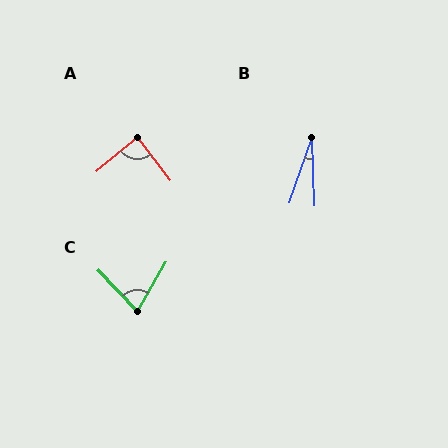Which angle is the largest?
A, at approximately 87 degrees.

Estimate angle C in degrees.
Approximately 73 degrees.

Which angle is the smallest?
B, at approximately 21 degrees.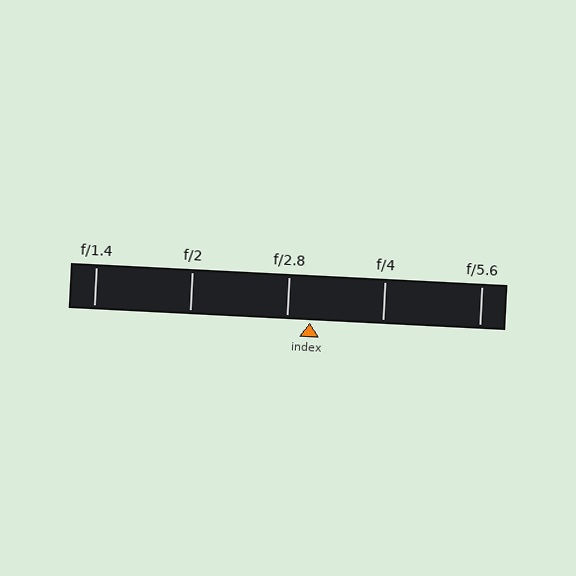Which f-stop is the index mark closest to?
The index mark is closest to f/2.8.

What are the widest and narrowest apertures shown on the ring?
The widest aperture shown is f/1.4 and the narrowest is f/5.6.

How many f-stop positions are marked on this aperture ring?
There are 5 f-stop positions marked.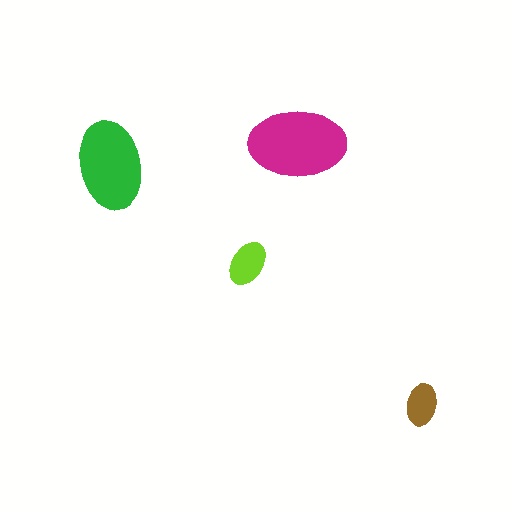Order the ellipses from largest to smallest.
the magenta one, the green one, the lime one, the brown one.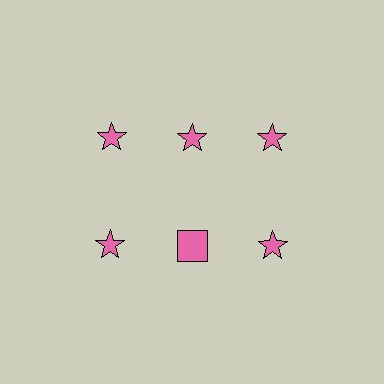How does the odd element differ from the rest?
It has a different shape: square instead of star.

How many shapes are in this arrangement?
There are 6 shapes arranged in a grid pattern.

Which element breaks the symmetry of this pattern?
The pink square in the second row, second from left column breaks the symmetry. All other shapes are pink stars.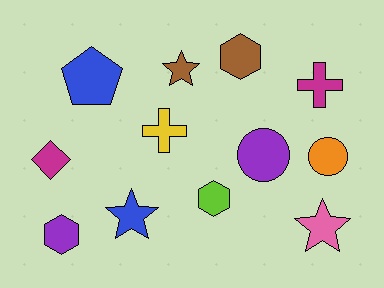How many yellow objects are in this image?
There is 1 yellow object.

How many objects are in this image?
There are 12 objects.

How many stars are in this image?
There are 3 stars.